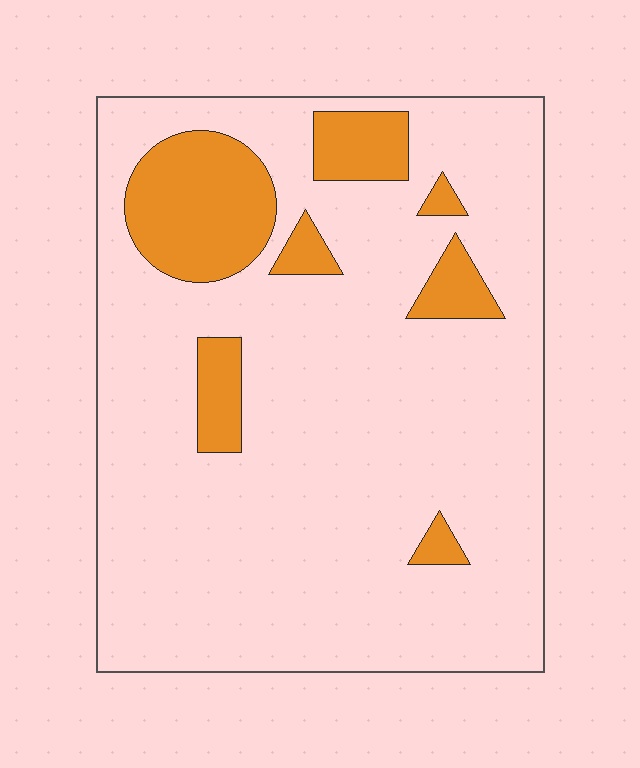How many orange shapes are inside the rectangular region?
7.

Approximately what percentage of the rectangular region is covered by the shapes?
Approximately 15%.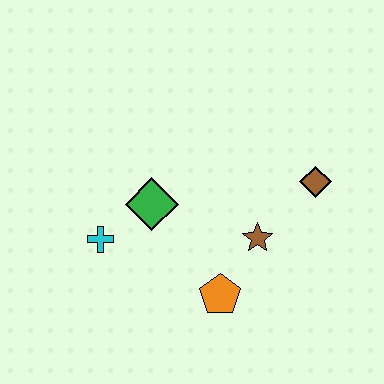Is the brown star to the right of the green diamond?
Yes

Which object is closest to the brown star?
The orange pentagon is closest to the brown star.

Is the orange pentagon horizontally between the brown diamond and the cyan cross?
Yes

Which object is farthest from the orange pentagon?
The brown diamond is farthest from the orange pentagon.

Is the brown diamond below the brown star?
No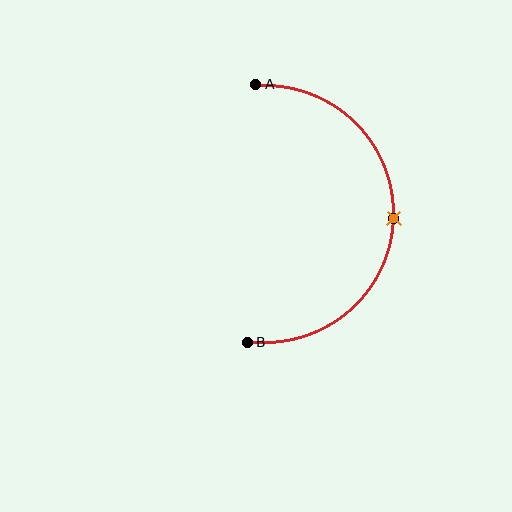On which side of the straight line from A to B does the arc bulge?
The arc bulges to the right of the straight line connecting A and B.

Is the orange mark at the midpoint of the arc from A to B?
Yes. The orange mark lies on the arc at equal arc-length from both A and B — it is the arc midpoint.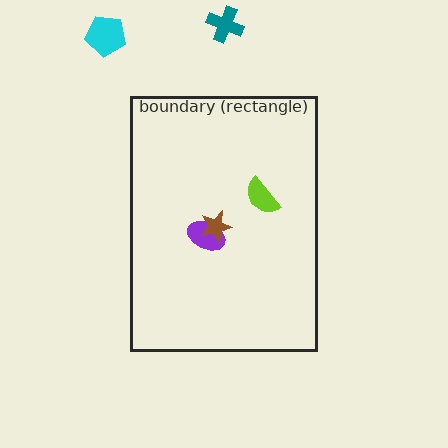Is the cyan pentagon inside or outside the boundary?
Outside.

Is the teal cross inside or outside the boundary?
Outside.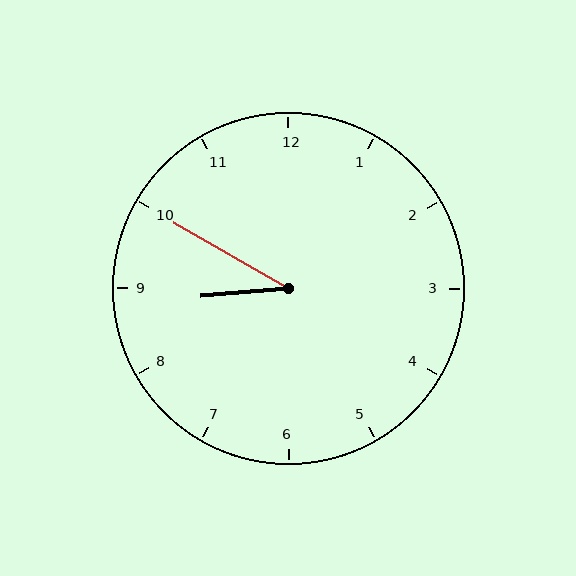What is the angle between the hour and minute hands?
Approximately 35 degrees.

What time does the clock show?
8:50.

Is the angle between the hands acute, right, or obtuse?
It is acute.